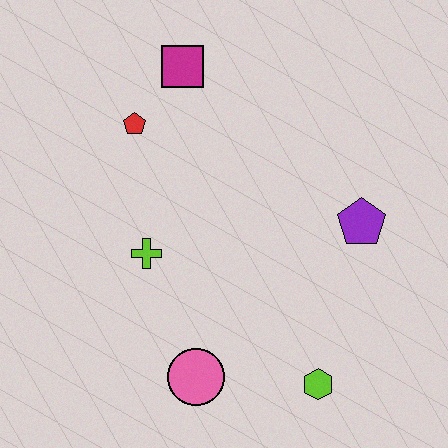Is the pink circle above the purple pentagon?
No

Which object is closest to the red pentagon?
The magenta square is closest to the red pentagon.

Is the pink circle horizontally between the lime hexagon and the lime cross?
Yes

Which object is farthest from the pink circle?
The magenta square is farthest from the pink circle.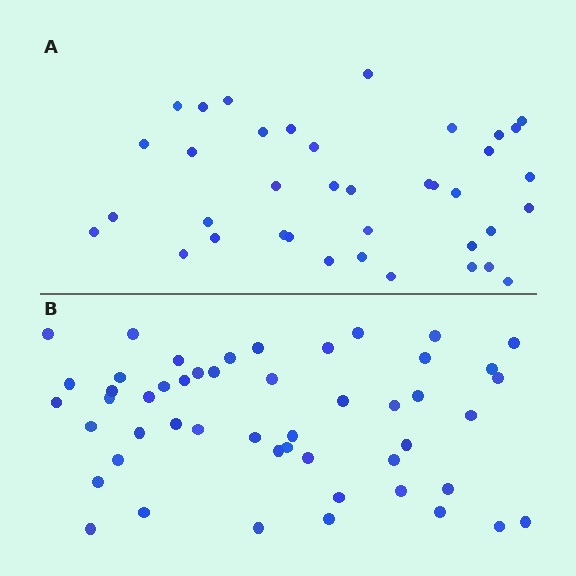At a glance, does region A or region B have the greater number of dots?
Region B (the bottom region) has more dots.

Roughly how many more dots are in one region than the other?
Region B has roughly 12 or so more dots than region A.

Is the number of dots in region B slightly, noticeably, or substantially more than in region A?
Region B has noticeably more, but not dramatically so. The ratio is roughly 1.3 to 1.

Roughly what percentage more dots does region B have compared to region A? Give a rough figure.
About 30% more.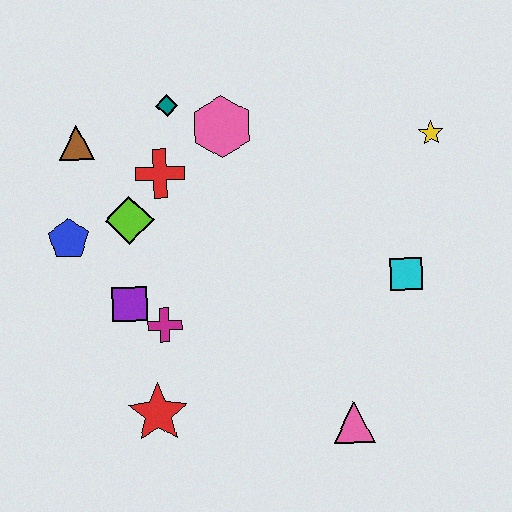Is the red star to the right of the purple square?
Yes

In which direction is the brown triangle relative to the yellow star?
The brown triangle is to the left of the yellow star.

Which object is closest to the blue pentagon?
The lime diamond is closest to the blue pentagon.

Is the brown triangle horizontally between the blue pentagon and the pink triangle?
Yes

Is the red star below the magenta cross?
Yes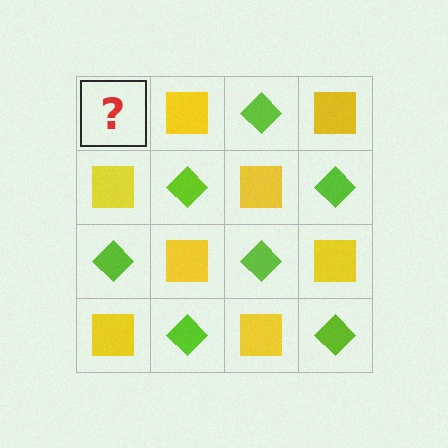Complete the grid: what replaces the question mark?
The question mark should be replaced with a lime diamond.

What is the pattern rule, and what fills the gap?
The rule is that it alternates lime diamond and yellow square in a checkerboard pattern. The gap should be filled with a lime diamond.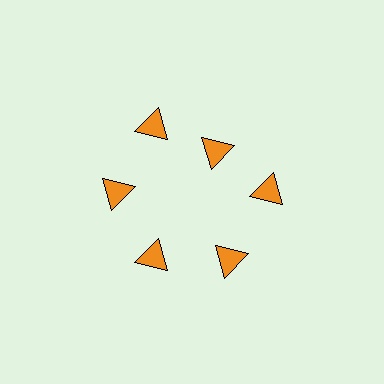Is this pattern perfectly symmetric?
No. The 6 orange triangles are arranged in a ring, but one element near the 1 o'clock position is pulled inward toward the center, breaking the 6-fold rotational symmetry.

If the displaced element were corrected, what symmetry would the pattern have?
It would have 6-fold rotational symmetry — the pattern would map onto itself every 60 degrees.